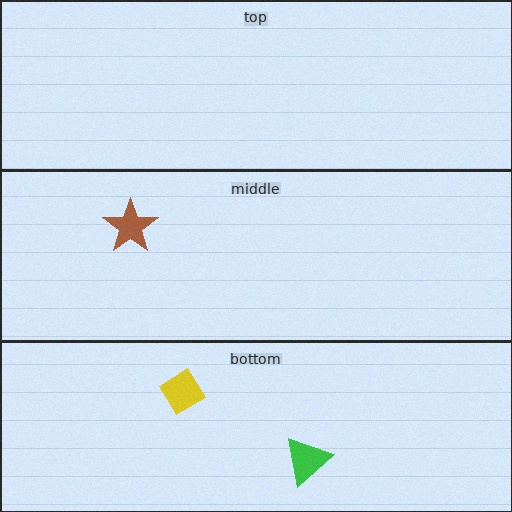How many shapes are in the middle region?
1.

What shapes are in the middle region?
The brown star.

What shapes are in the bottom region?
The yellow diamond, the green triangle.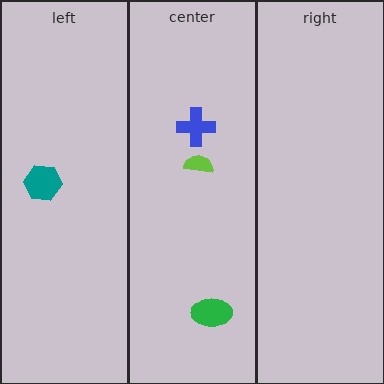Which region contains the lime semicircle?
The center region.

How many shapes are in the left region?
1.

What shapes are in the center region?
The green ellipse, the blue cross, the lime semicircle.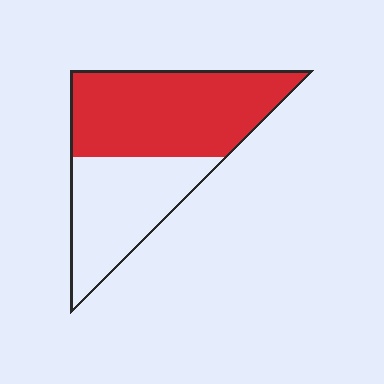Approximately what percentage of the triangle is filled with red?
Approximately 60%.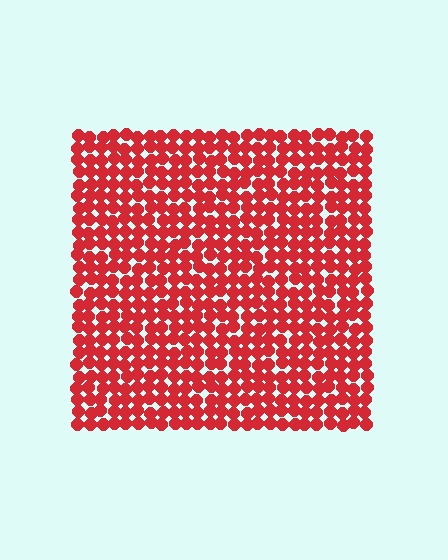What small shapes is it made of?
It is made of small circles.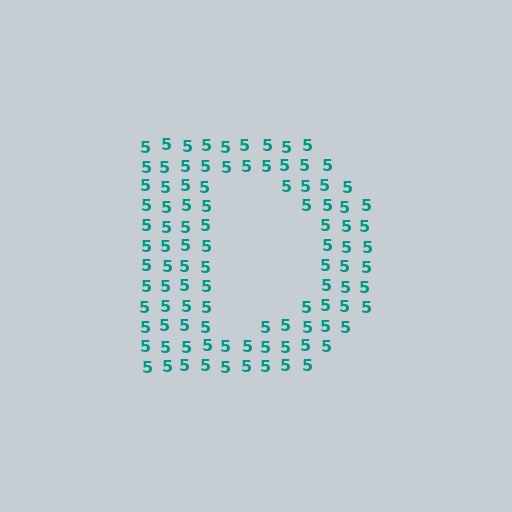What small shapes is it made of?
It is made of small digit 5's.